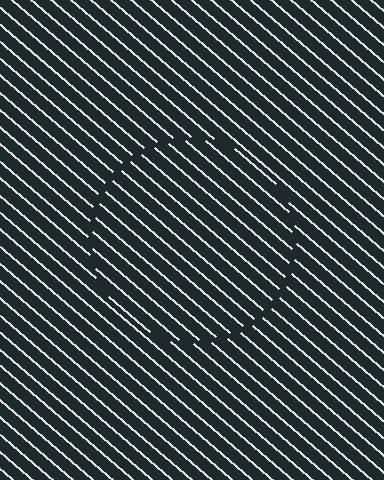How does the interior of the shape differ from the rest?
The interior of the shape contains the same grating, shifted by half a period — the contour is defined by the phase discontinuity where line-ends from the inner and outer gratings abut.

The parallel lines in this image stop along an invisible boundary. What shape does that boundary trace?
An illusory circle. The interior of the shape contains the same grating, shifted by half a period — the contour is defined by the phase discontinuity where line-ends from the inner and outer gratings abut.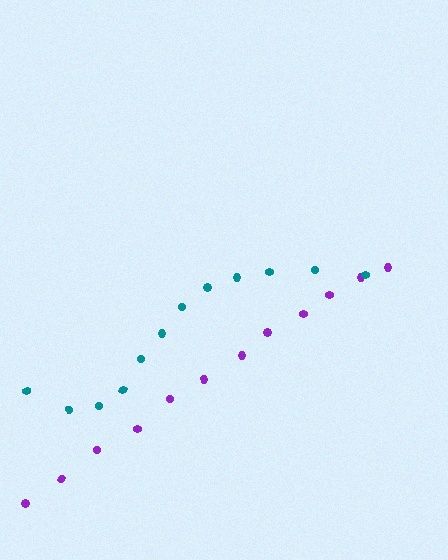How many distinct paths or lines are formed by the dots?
There are 2 distinct paths.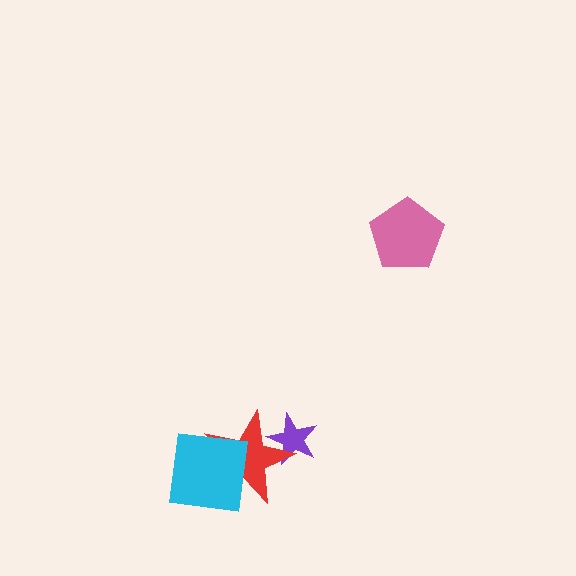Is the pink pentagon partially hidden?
No, no other shape covers it.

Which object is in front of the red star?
The cyan square is in front of the red star.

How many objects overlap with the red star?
2 objects overlap with the red star.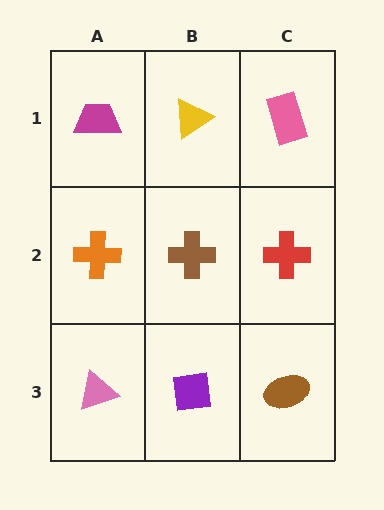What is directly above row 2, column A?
A magenta trapezoid.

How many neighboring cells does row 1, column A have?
2.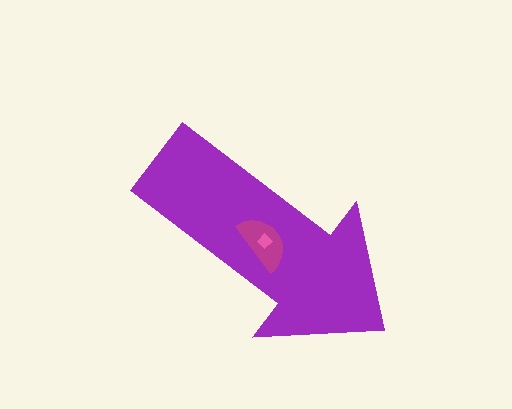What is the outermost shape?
The purple arrow.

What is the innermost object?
The pink diamond.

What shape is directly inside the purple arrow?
The magenta semicircle.